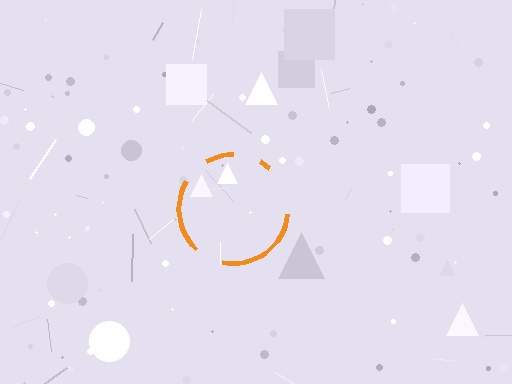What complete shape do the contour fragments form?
The contour fragments form a circle.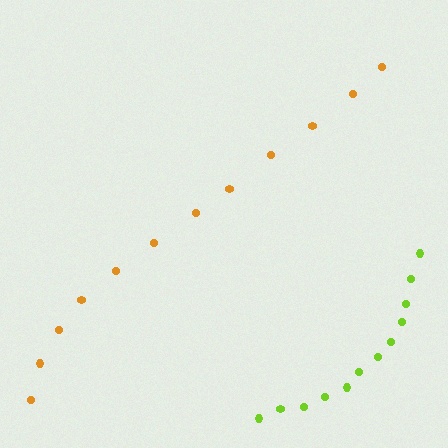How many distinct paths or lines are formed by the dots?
There are 2 distinct paths.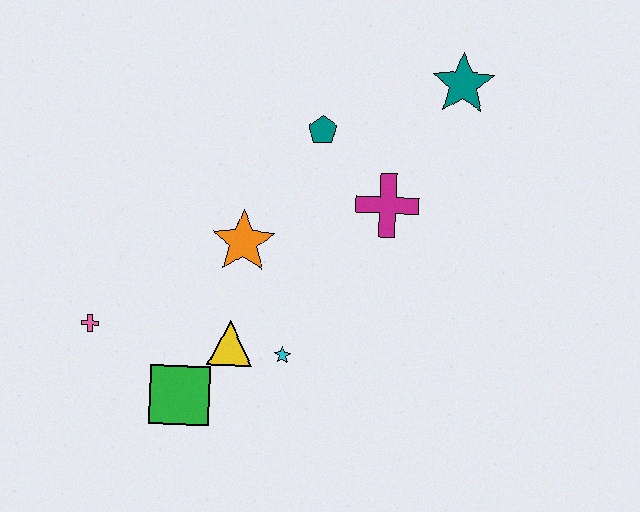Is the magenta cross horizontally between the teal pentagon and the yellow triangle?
No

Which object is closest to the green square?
The yellow triangle is closest to the green square.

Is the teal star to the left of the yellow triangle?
No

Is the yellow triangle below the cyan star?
No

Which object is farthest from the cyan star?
The teal star is farthest from the cyan star.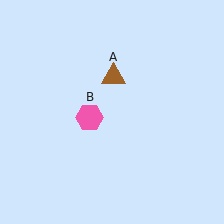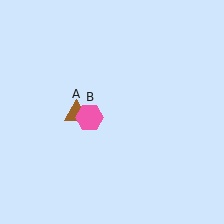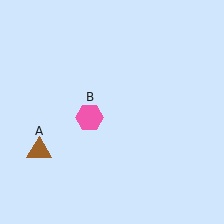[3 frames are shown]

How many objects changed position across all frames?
1 object changed position: brown triangle (object A).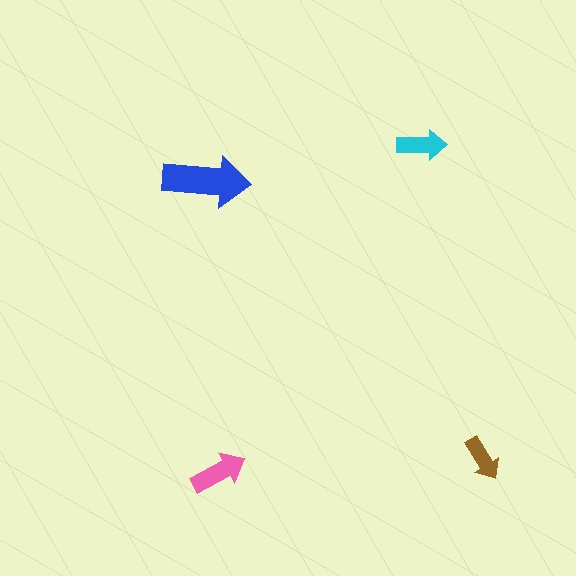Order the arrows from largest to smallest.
the blue one, the pink one, the cyan one, the brown one.